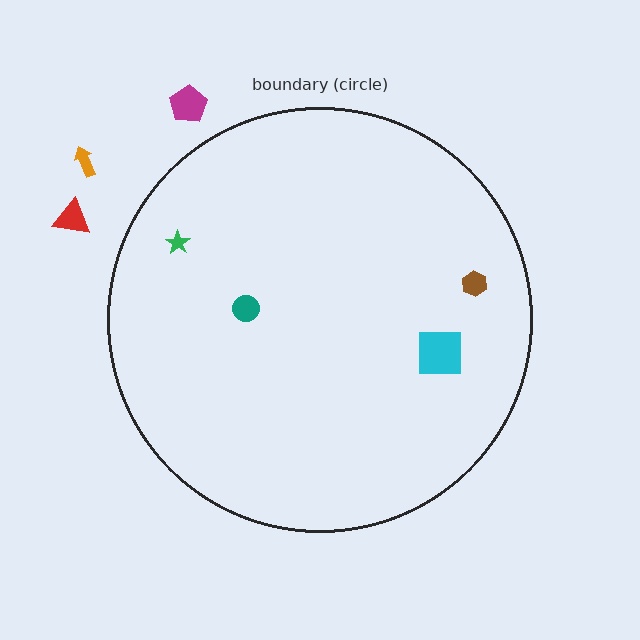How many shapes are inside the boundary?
4 inside, 3 outside.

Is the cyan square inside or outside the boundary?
Inside.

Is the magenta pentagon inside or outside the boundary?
Outside.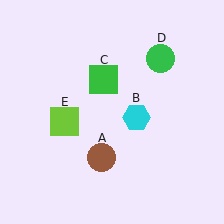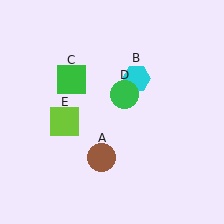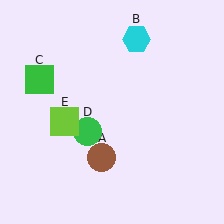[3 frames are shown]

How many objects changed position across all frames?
3 objects changed position: cyan hexagon (object B), green square (object C), green circle (object D).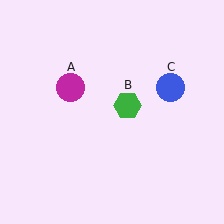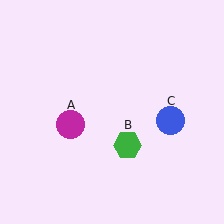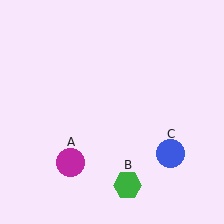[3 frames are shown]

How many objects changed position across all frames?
3 objects changed position: magenta circle (object A), green hexagon (object B), blue circle (object C).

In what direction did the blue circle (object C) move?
The blue circle (object C) moved down.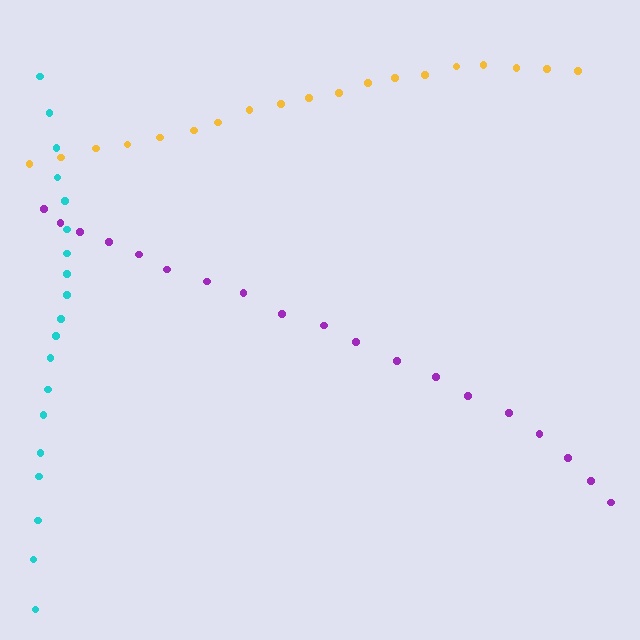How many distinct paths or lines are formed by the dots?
There are 3 distinct paths.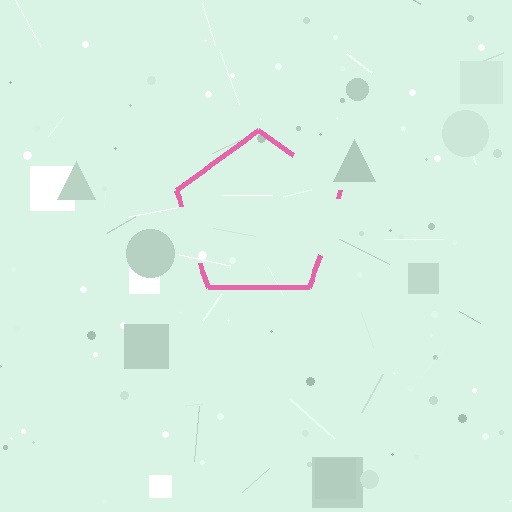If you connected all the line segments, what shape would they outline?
They would outline a pentagon.